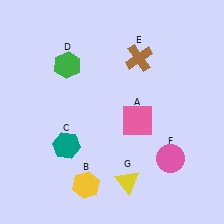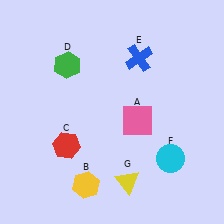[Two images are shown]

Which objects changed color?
C changed from teal to red. E changed from brown to blue. F changed from pink to cyan.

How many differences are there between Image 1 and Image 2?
There are 3 differences between the two images.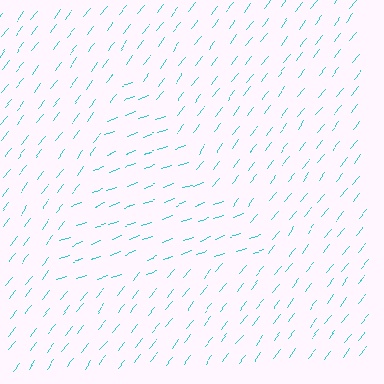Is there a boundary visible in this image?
Yes, there is a texture boundary formed by a change in line orientation.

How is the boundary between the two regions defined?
The boundary is defined purely by a change in line orientation (approximately 32 degrees difference). All lines are the same color and thickness.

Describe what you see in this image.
The image is filled with small cyan line segments. A triangle region in the image has lines oriented differently from the surrounding lines, creating a visible texture boundary.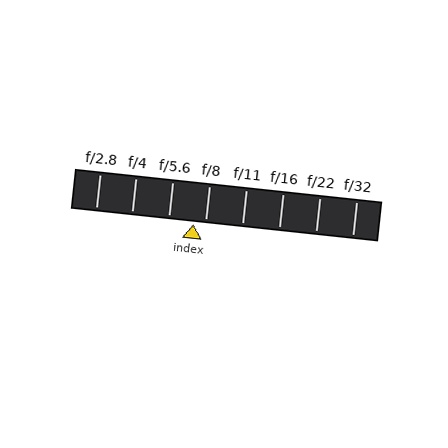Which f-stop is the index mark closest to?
The index mark is closest to f/8.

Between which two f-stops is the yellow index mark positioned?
The index mark is between f/5.6 and f/8.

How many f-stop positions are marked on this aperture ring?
There are 8 f-stop positions marked.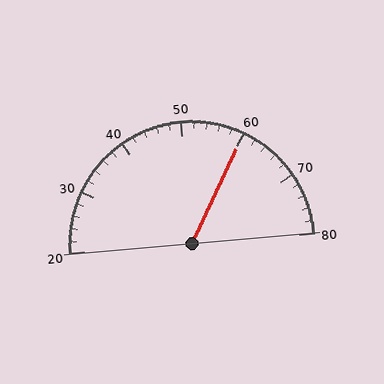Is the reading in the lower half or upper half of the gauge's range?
The reading is in the upper half of the range (20 to 80).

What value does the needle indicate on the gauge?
The needle indicates approximately 60.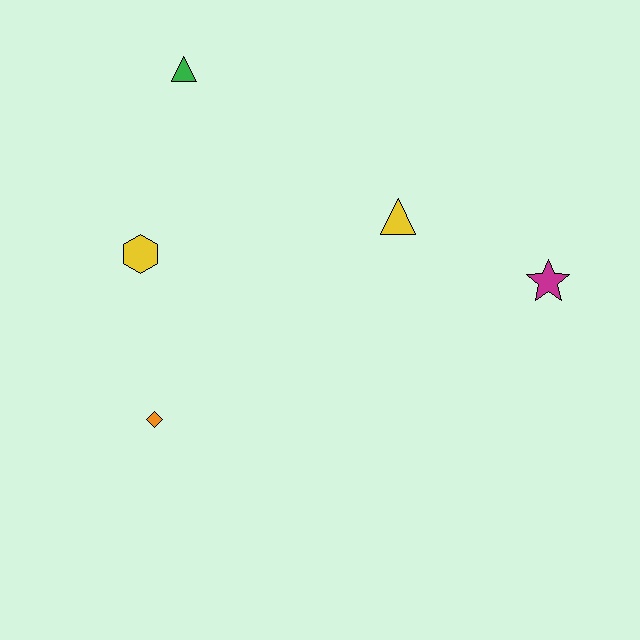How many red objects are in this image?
There are no red objects.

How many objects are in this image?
There are 5 objects.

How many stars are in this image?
There is 1 star.